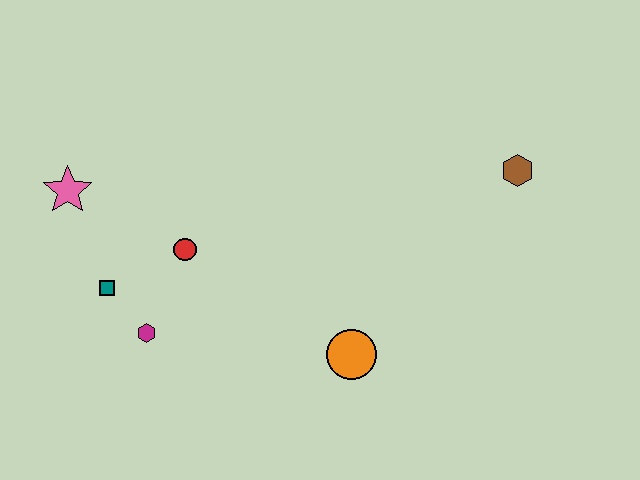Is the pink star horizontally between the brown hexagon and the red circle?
No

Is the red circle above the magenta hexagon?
Yes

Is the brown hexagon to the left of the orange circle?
No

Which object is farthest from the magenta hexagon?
The brown hexagon is farthest from the magenta hexagon.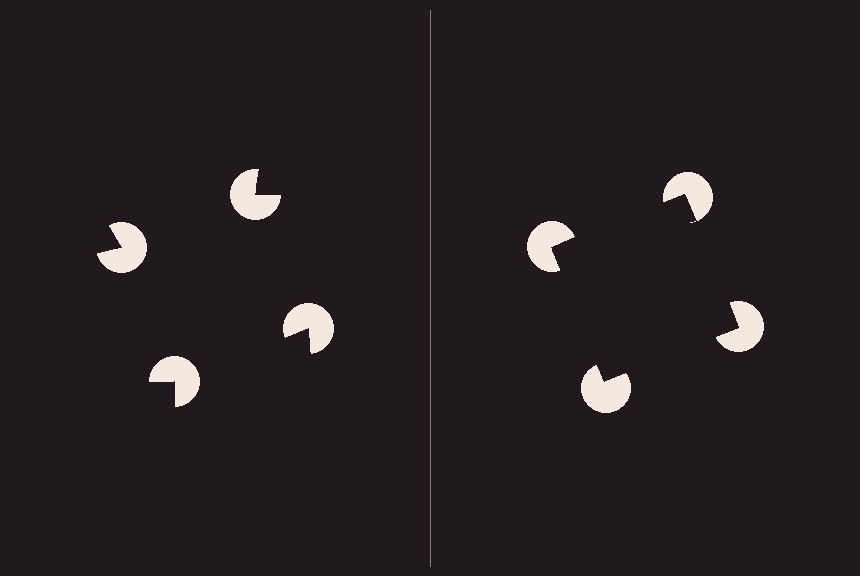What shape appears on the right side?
An illusory square.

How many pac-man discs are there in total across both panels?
8 — 4 on each side.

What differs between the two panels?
The pac-man discs are positioned identically on both sides; only the wedge orientations differ. On the right they align to a square; on the left they are misaligned.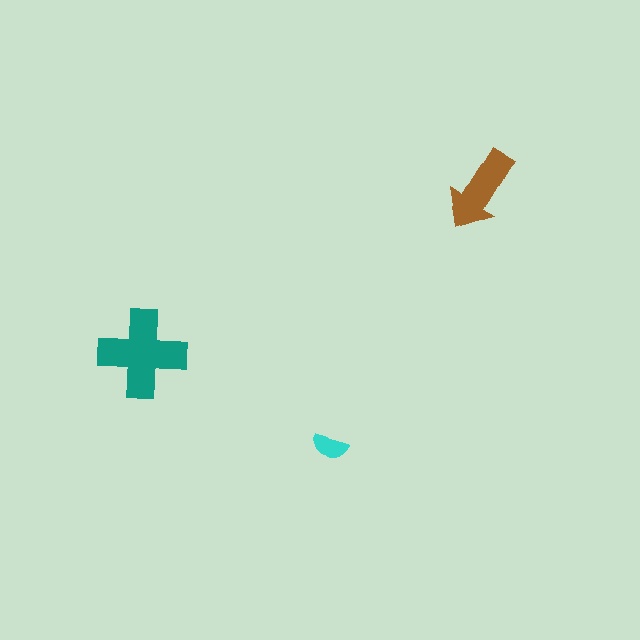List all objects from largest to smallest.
The teal cross, the brown arrow, the cyan semicircle.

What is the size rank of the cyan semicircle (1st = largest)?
3rd.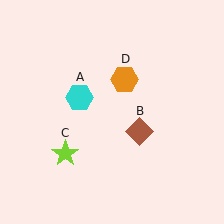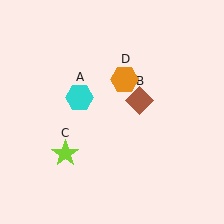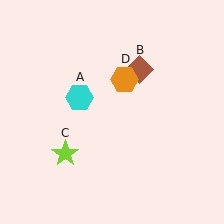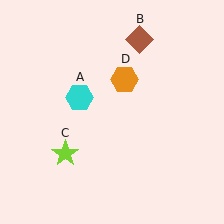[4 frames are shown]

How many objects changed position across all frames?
1 object changed position: brown diamond (object B).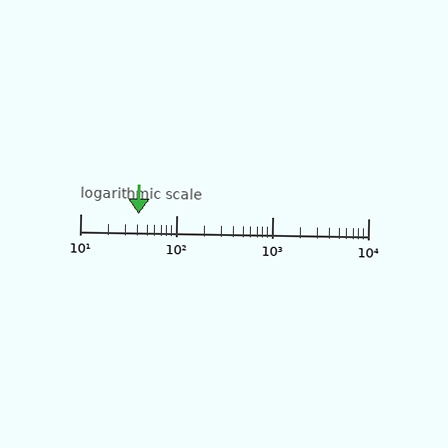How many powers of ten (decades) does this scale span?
The scale spans 3 decades, from 10 to 10000.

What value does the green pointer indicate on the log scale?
The pointer indicates approximately 41.